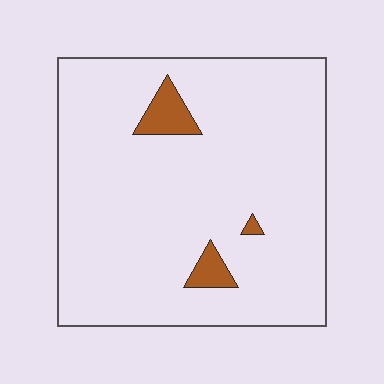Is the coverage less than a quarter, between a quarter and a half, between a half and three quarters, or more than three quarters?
Less than a quarter.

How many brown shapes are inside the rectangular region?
3.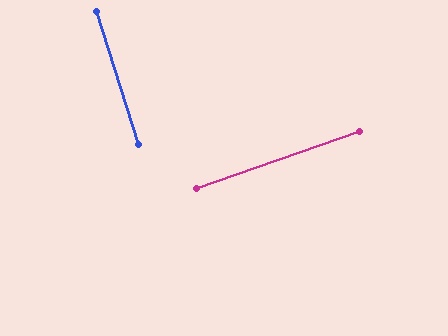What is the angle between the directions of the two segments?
Approximately 88 degrees.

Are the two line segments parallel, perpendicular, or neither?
Perpendicular — they meet at approximately 88°.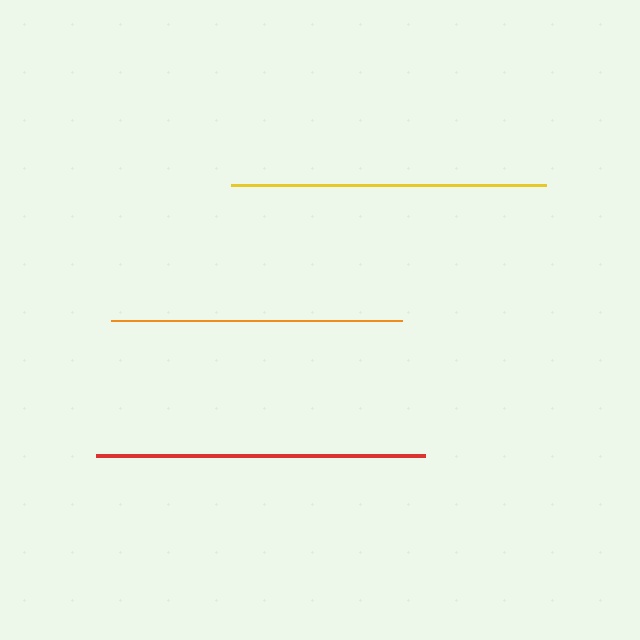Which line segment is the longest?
The red line is the longest at approximately 329 pixels.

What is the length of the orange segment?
The orange segment is approximately 291 pixels long.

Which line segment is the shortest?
The orange line is the shortest at approximately 291 pixels.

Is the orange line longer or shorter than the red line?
The red line is longer than the orange line.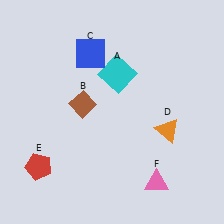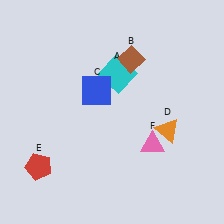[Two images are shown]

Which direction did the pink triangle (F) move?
The pink triangle (F) moved up.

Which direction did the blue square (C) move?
The blue square (C) moved down.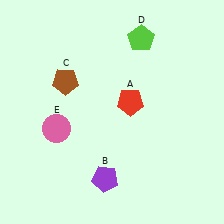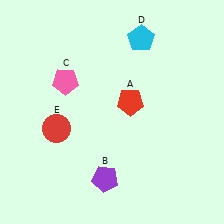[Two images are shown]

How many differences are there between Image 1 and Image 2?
There are 3 differences between the two images.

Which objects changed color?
C changed from brown to pink. D changed from lime to cyan. E changed from pink to red.